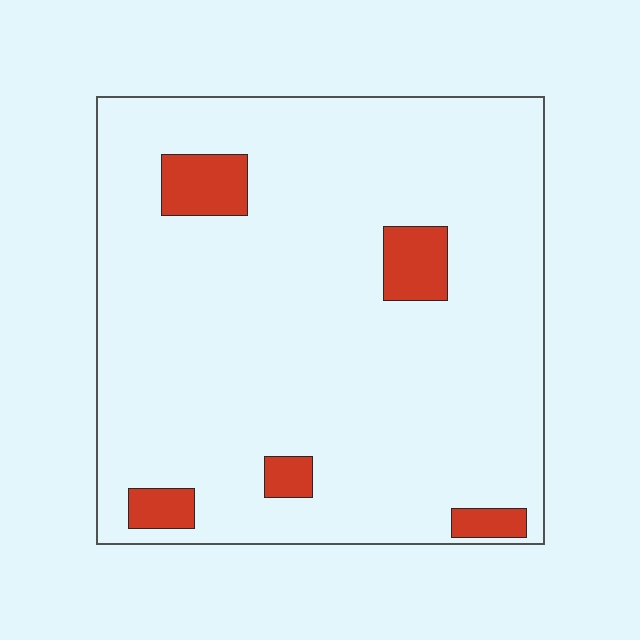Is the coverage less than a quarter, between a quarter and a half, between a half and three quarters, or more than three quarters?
Less than a quarter.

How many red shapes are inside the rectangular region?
5.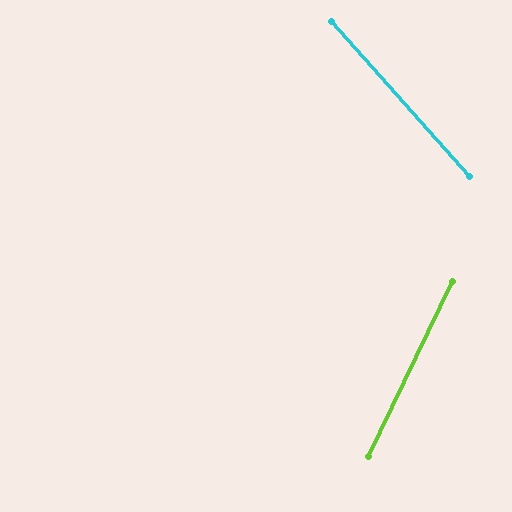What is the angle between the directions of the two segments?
Approximately 68 degrees.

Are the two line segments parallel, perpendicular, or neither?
Neither parallel nor perpendicular — they differ by about 68°.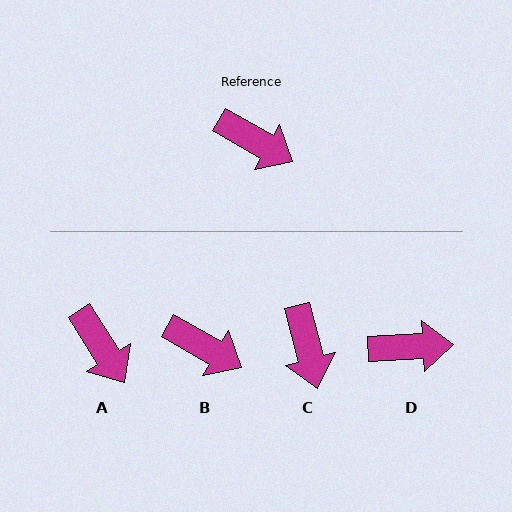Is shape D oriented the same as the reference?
No, it is off by about 33 degrees.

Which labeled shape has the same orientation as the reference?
B.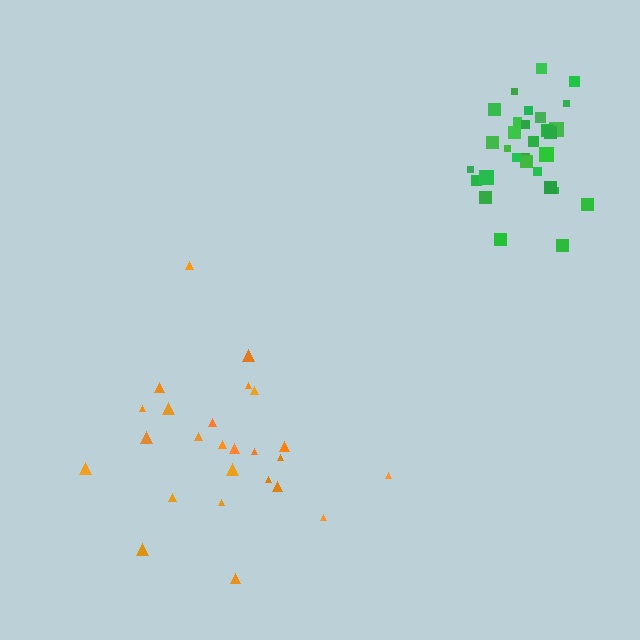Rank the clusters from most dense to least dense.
green, orange.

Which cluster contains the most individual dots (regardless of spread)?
Green (30).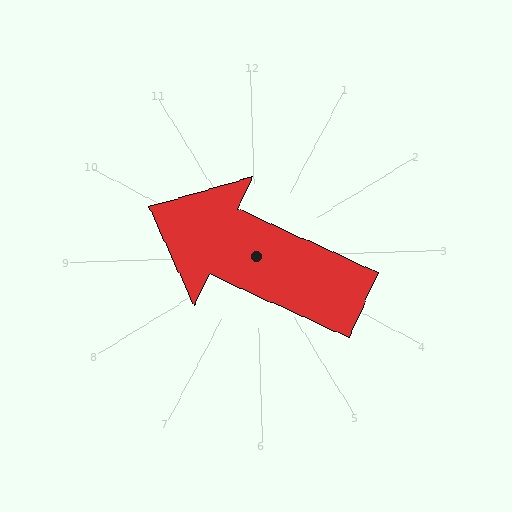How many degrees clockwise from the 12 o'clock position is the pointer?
Approximately 296 degrees.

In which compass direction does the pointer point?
Northwest.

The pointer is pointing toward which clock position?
Roughly 10 o'clock.